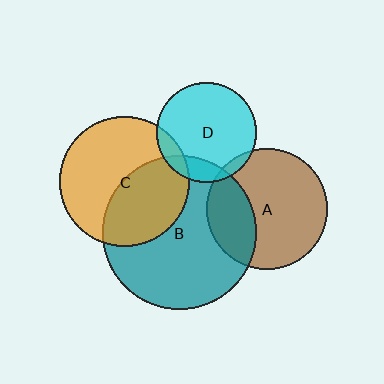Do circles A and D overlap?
Yes.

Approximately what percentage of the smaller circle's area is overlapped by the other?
Approximately 5%.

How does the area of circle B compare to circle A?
Approximately 1.6 times.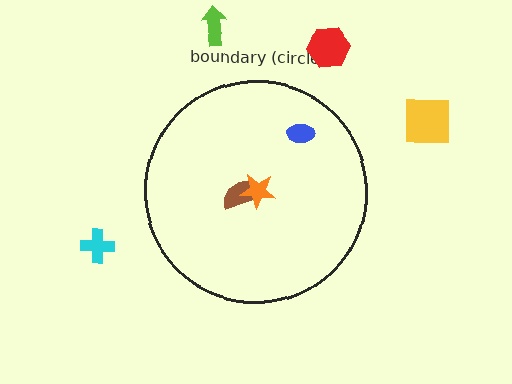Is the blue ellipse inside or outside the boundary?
Inside.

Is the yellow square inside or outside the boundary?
Outside.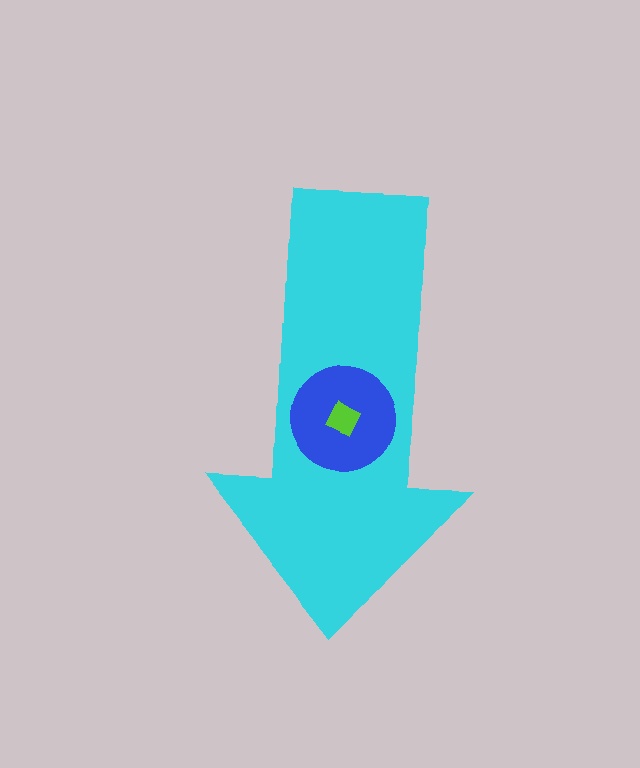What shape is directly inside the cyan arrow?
The blue circle.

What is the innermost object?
The lime square.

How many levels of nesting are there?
3.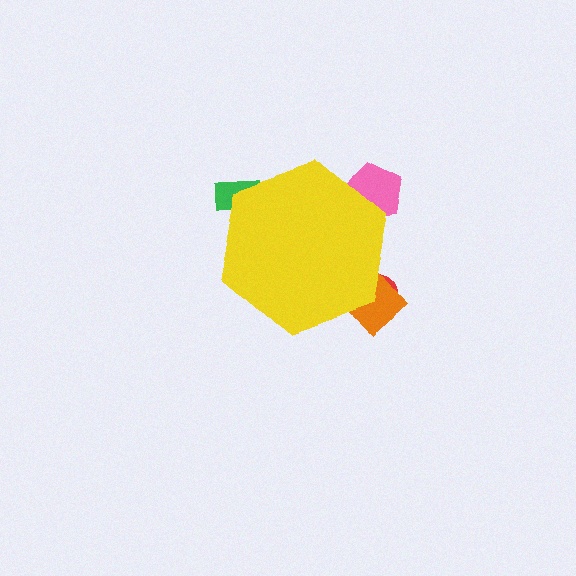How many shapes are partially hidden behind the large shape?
4 shapes are partially hidden.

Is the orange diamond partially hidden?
Yes, the orange diamond is partially hidden behind the yellow hexagon.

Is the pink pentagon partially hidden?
Yes, the pink pentagon is partially hidden behind the yellow hexagon.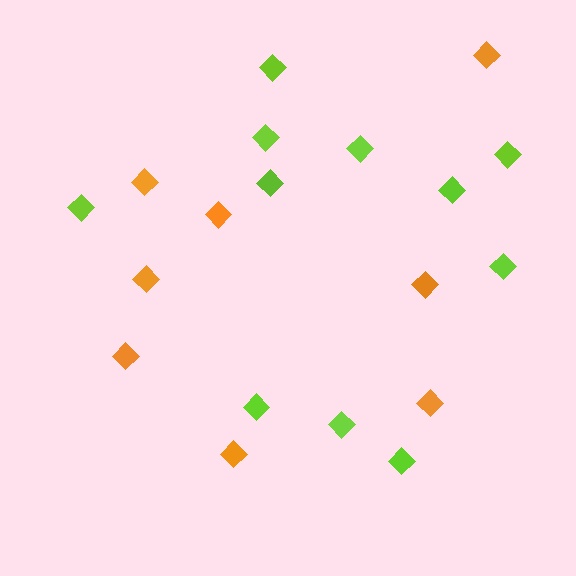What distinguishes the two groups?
There are 2 groups: one group of orange diamonds (8) and one group of lime diamonds (11).